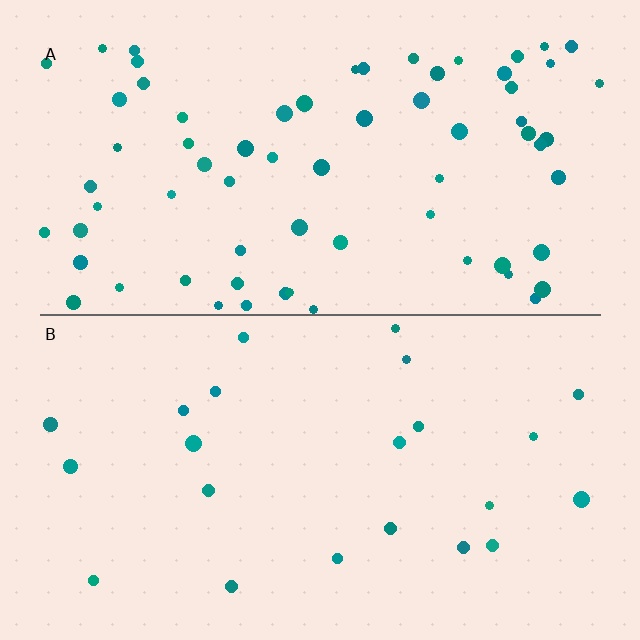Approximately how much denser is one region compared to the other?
Approximately 3.1× — region A over region B.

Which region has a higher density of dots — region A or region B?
A (the top).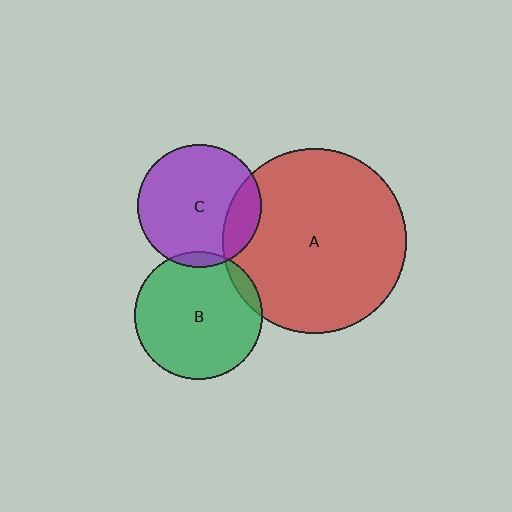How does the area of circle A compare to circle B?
Approximately 2.1 times.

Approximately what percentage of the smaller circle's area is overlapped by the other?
Approximately 5%.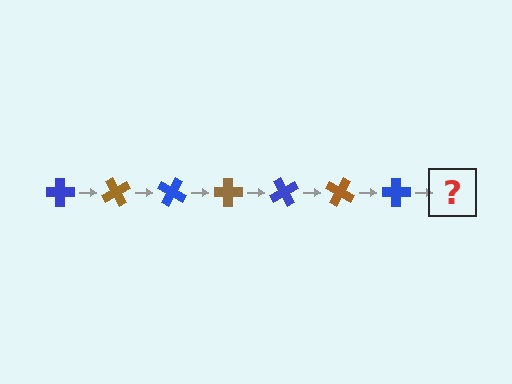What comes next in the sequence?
The next element should be a brown cross, rotated 420 degrees from the start.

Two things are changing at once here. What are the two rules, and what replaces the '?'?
The two rules are that it rotates 60 degrees each step and the color cycles through blue and brown. The '?' should be a brown cross, rotated 420 degrees from the start.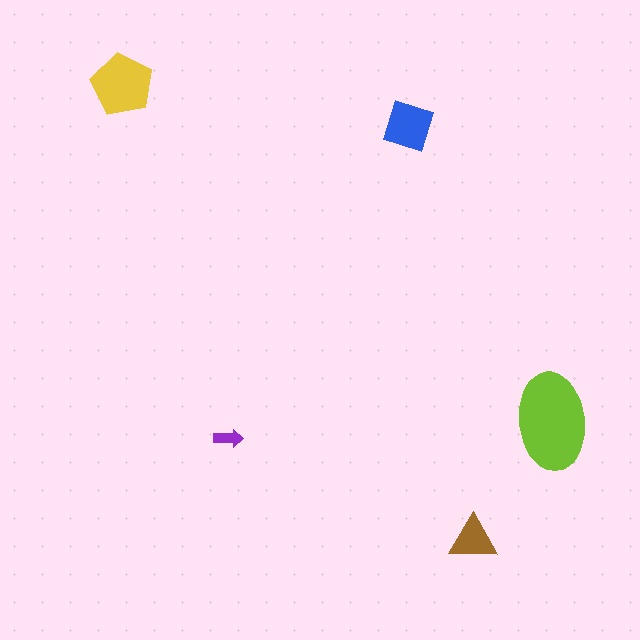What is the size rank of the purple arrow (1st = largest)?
5th.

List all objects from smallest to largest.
The purple arrow, the brown triangle, the blue diamond, the yellow pentagon, the lime ellipse.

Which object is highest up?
The yellow pentagon is topmost.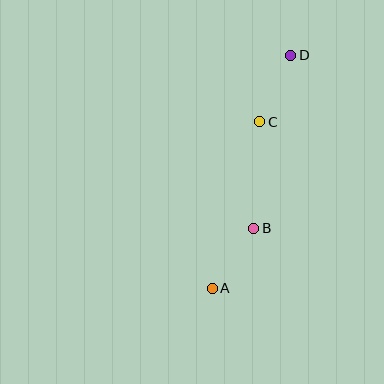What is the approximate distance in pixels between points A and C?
The distance between A and C is approximately 173 pixels.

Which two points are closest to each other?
Points A and B are closest to each other.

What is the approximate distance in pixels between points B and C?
The distance between B and C is approximately 106 pixels.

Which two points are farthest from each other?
Points A and D are farthest from each other.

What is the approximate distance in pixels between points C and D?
The distance between C and D is approximately 73 pixels.